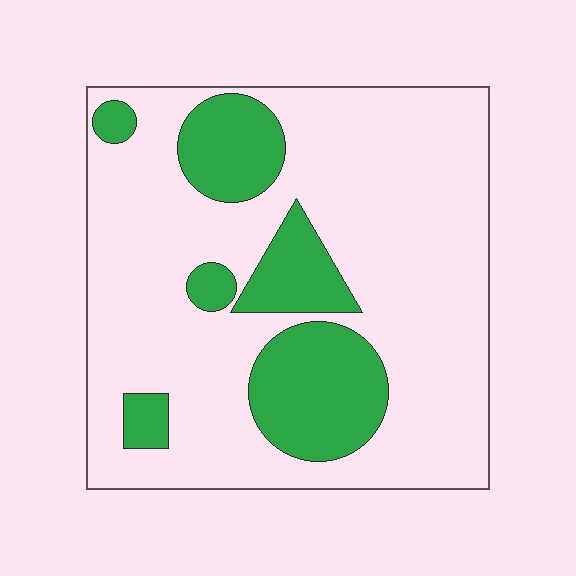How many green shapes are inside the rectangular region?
6.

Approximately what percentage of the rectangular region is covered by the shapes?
Approximately 25%.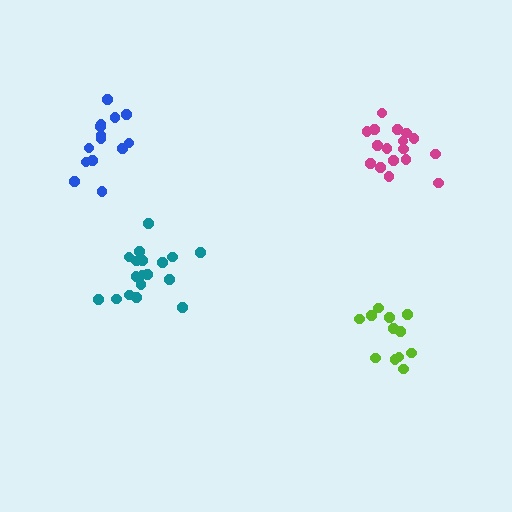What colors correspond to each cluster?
The clusters are colored: teal, magenta, blue, lime.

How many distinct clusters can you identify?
There are 4 distinct clusters.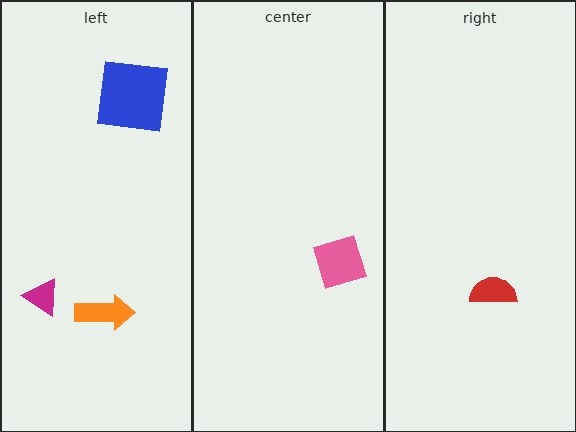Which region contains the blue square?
The left region.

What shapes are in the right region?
The red semicircle.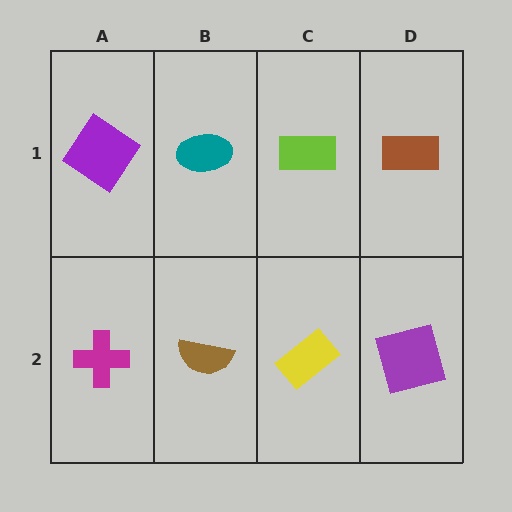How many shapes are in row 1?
4 shapes.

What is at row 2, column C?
A yellow rectangle.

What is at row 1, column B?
A teal ellipse.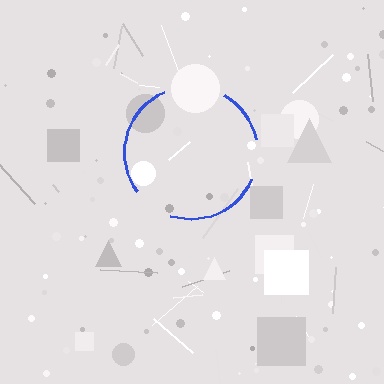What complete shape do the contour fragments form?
The contour fragments form a circle.